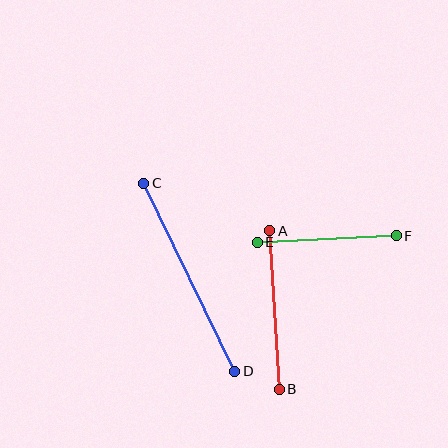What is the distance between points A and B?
The distance is approximately 159 pixels.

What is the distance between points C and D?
The distance is approximately 209 pixels.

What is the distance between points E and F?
The distance is approximately 139 pixels.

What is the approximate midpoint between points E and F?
The midpoint is at approximately (327, 239) pixels.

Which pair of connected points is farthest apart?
Points C and D are farthest apart.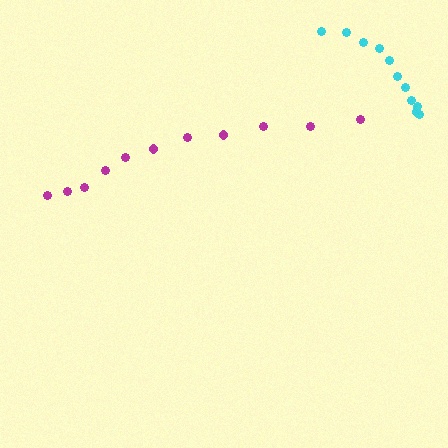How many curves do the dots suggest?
There are 2 distinct paths.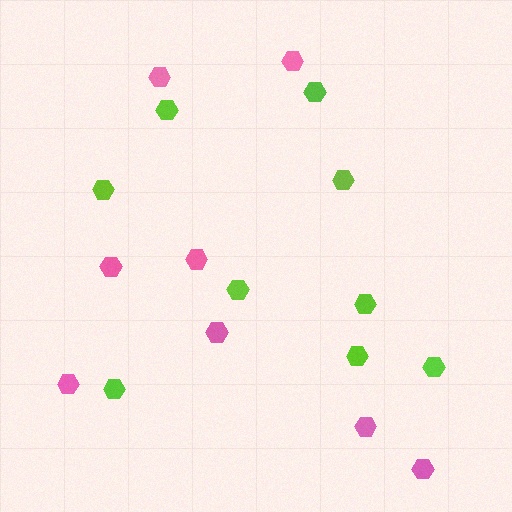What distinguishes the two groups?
There are 2 groups: one group of lime hexagons (9) and one group of pink hexagons (8).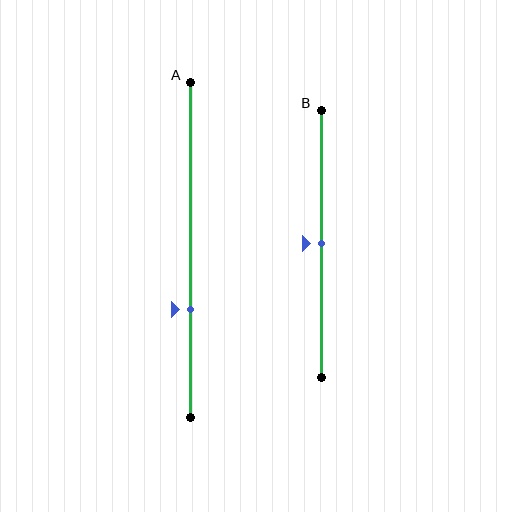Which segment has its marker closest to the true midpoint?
Segment B has its marker closest to the true midpoint.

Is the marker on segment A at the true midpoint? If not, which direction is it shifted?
No, the marker on segment A is shifted downward by about 18% of the segment length.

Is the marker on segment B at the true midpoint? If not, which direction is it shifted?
Yes, the marker on segment B is at the true midpoint.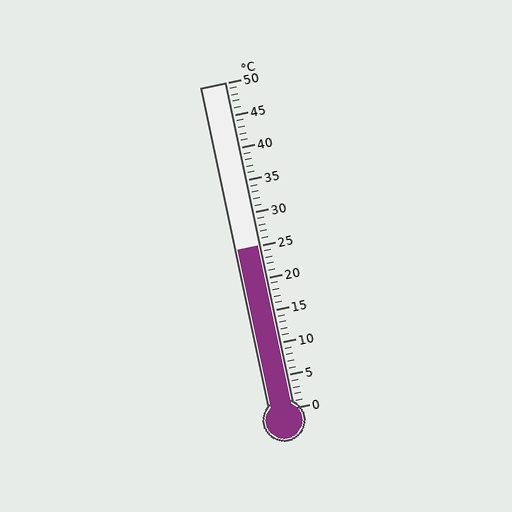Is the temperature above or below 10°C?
The temperature is above 10°C.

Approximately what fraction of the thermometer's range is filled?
The thermometer is filled to approximately 50% of its range.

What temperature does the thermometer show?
The thermometer shows approximately 25°C.